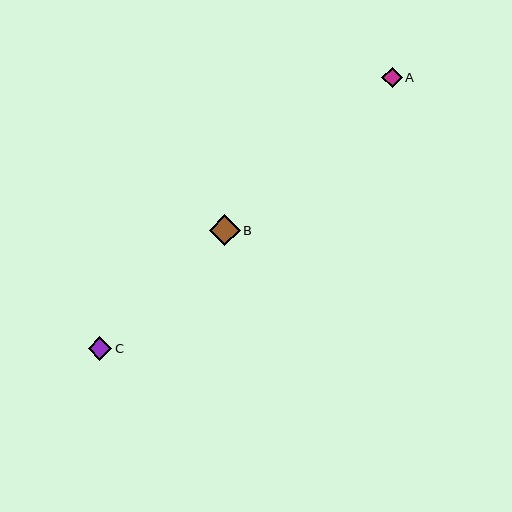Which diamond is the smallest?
Diamond A is the smallest with a size of approximately 20 pixels.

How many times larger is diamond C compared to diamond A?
Diamond C is approximately 1.2 times the size of diamond A.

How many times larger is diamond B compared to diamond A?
Diamond B is approximately 1.6 times the size of diamond A.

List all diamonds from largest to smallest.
From largest to smallest: B, C, A.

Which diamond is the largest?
Diamond B is the largest with a size of approximately 31 pixels.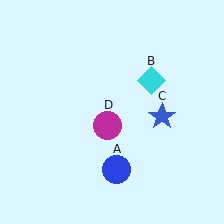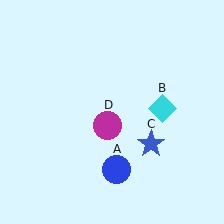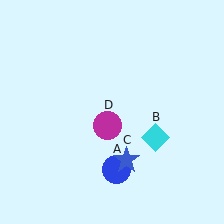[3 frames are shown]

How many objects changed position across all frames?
2 objects changed position: cyan diamond (object B), blue star (object C).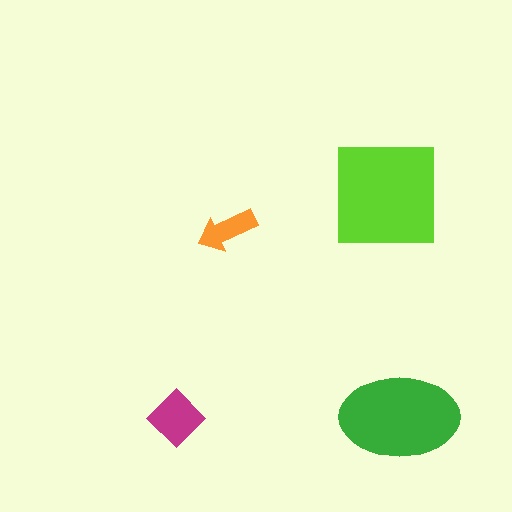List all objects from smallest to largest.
The orange arrow, the magenta diamond, the green ellipse, the lime square.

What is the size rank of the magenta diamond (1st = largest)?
3rd.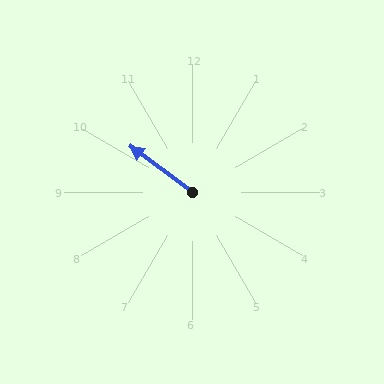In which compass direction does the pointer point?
Northwest.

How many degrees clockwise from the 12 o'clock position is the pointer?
Approximately 307 degrees.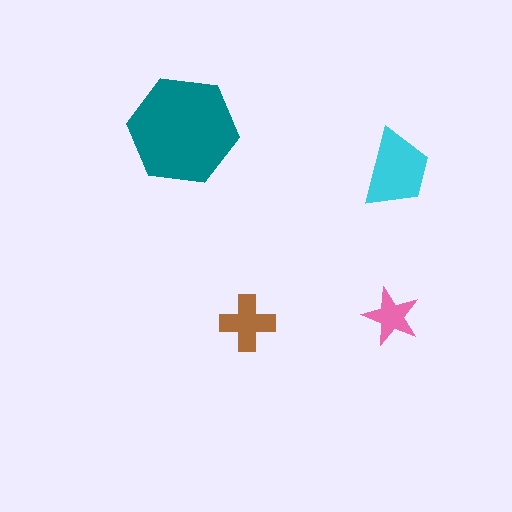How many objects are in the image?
There are 4 objects in the image.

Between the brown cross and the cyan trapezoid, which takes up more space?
The cyan trapezoid.